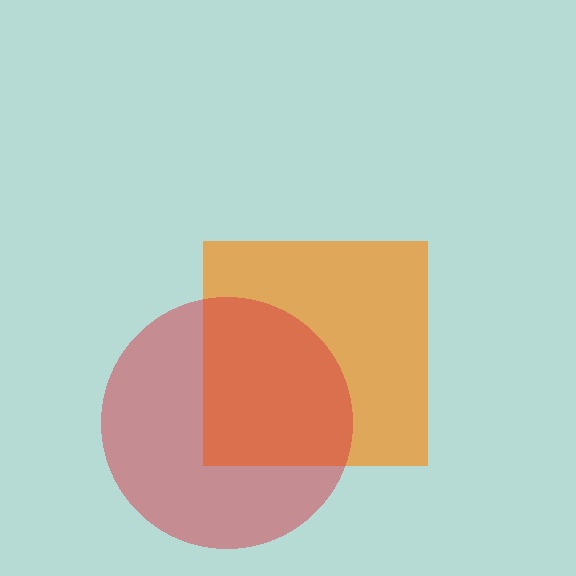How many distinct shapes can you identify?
There are 2 distinct shapes: an orange square, a red circle.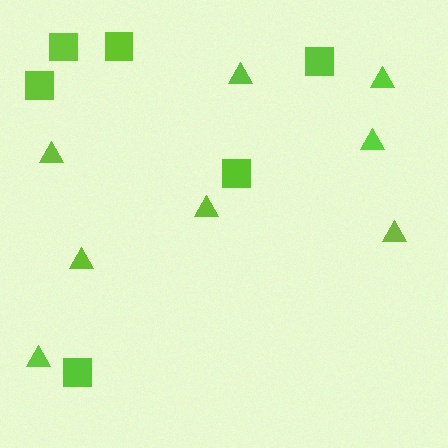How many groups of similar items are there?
There are 2 groups: one group of triangles (8) and one group of squares (6).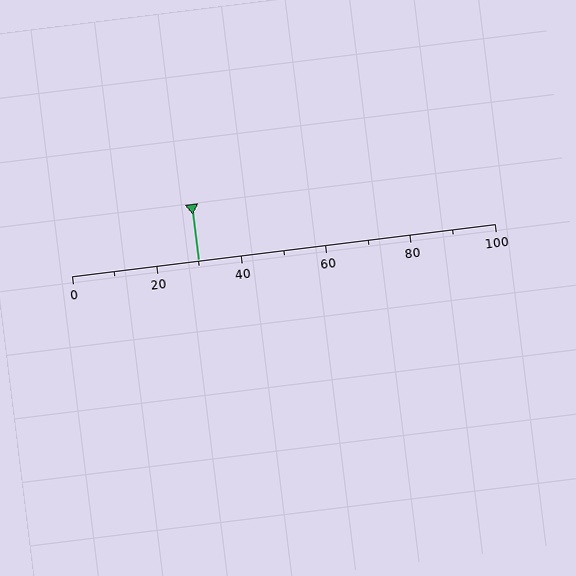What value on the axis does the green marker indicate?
The marker indicates approximately 30.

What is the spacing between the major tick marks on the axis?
The major ticks are spaced 20 apart.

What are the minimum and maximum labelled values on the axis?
The axis runs from 0 to 100.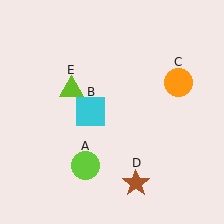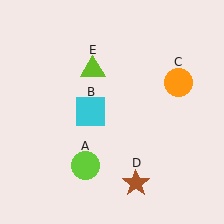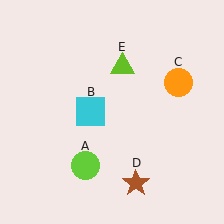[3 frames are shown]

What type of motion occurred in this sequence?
The lime triangle (object E) rotated clockwise around the center of the scene.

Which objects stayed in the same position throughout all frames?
Lime circle (object A) and cyan square (object B) and orange circle (object C) and brown star (object D) remained stationary.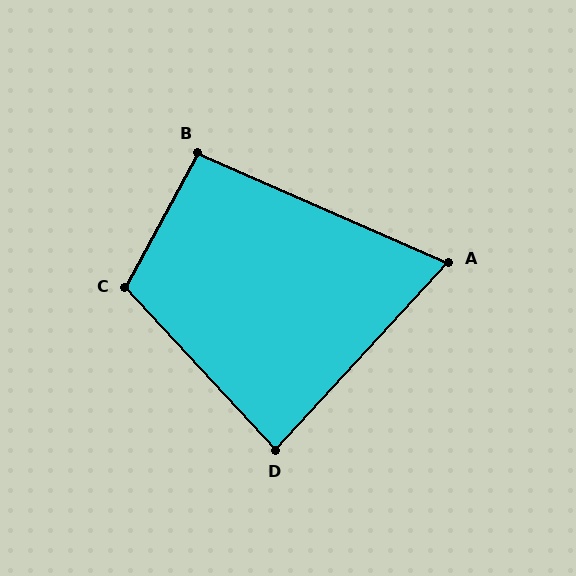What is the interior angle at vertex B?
Approximately 95 degrees (approximately right).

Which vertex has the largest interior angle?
C, at approximately 109 degrees.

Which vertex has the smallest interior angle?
A, at approximately 71 degrees.